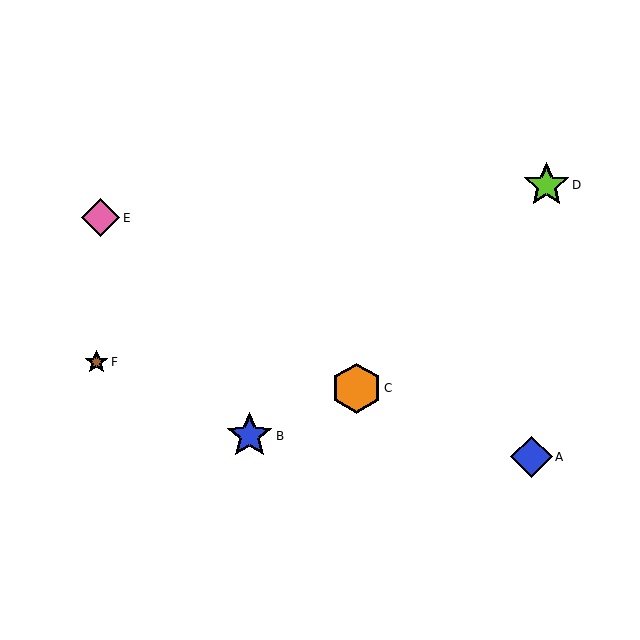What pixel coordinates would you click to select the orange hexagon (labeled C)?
Click at (356, 388) to select the orange hexagon C.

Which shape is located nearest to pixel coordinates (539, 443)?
The blue diamond (labeled A) at (531, 457) is nearest to that location.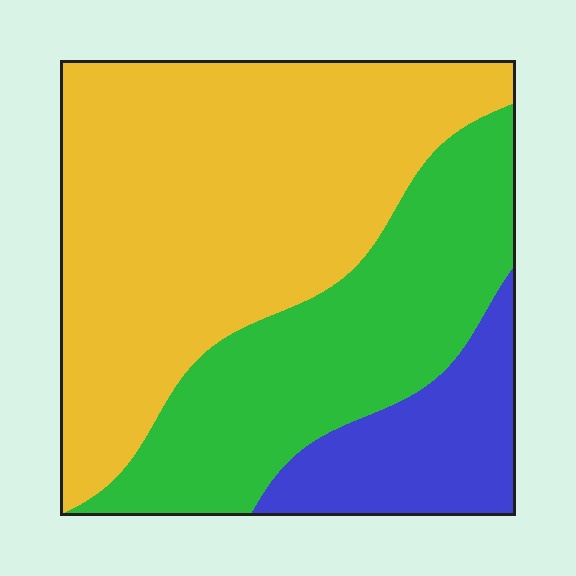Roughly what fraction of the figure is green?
Green takes up about one third (1/3) of the figure.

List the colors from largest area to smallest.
From largest to smallest: yellow, green, blue.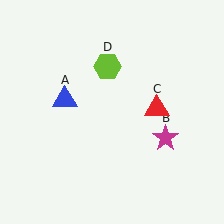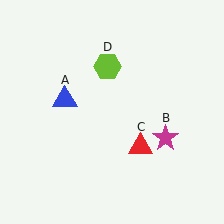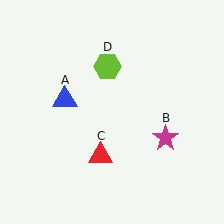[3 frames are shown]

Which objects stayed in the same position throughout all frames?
Blue triangle (object A) and magenta star (object B) and lime hexagon (object D) remained stationary.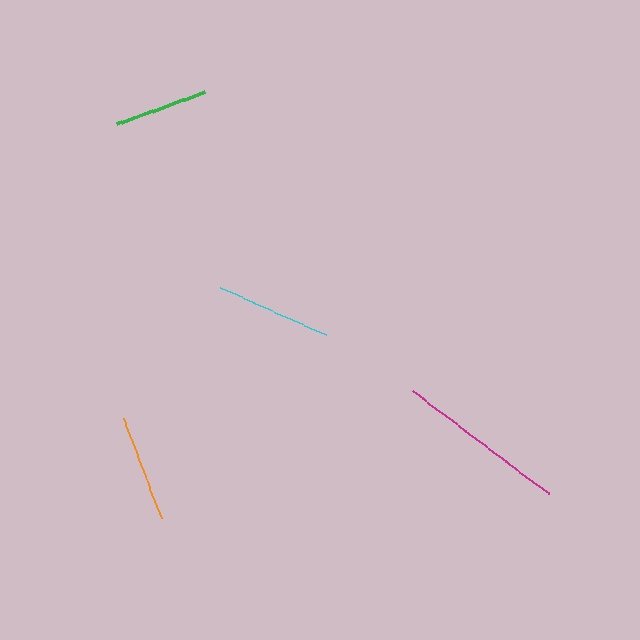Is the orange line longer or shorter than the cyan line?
The cyan line is longer than the orange line.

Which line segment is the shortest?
The green line is the shortest at approximately 94 pixels.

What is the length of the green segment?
The green segment is approximately 94 pixels long.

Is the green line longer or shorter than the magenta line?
The magenta line is longer than the green line.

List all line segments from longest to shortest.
From longest to shortest: magenta, cyan, orange, green.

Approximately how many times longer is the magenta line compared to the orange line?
The magenta line is approximately 1.6 times the length of the orange line.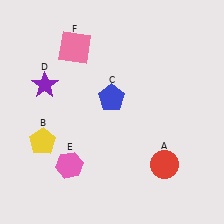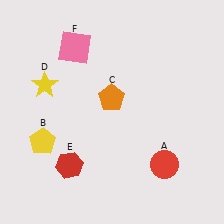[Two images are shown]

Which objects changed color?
C changed from blue to orange. D changed from purple to yellow. E changed from pink to red.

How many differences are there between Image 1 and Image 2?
There are 3 differences between the two images.